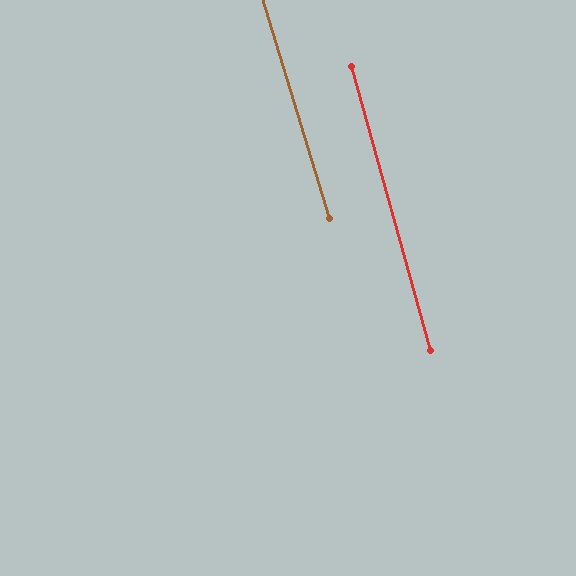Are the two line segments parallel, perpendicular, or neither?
Parallel — their directions differ by only 1.2°.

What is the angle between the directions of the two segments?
Approximately 1 degree.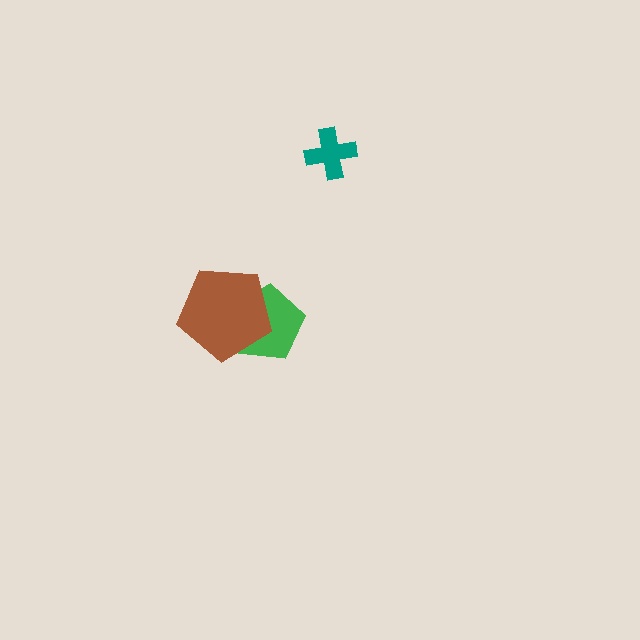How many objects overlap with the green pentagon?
1 object overlaps with the green pentagon.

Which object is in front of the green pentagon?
The brown pentagon is in front of the green pentagon.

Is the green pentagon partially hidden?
Yes, it is partially covered by another shape.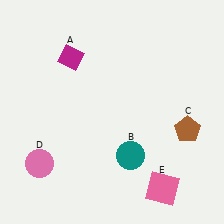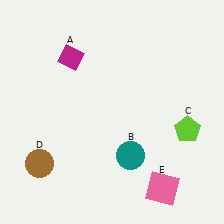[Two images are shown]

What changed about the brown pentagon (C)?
In Image 1, C is brown. In Image 2, it changed to lime.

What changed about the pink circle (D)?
In Image 1, D is pink. In Image 2, it changed to brown.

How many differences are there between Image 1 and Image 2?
There are 2 differences between the two images.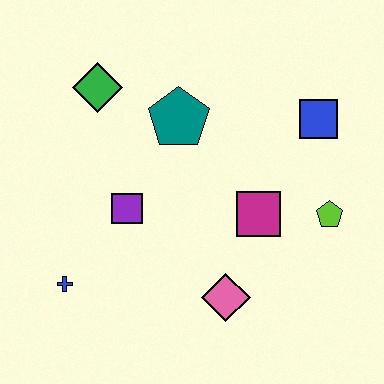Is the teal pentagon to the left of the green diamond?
No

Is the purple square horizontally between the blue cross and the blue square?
Yes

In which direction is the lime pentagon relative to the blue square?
The lime pentagon is below the blue square.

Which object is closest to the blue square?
The lime pentagon is closest to the blue square.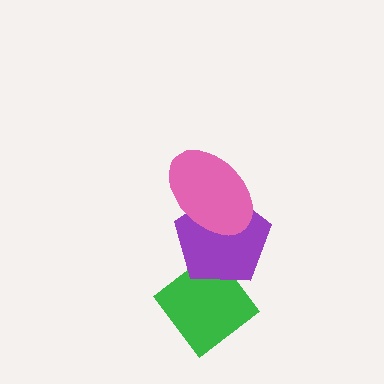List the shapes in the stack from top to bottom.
From top to bottom: the pink ellipse, the purple pentagon, the green diamond.